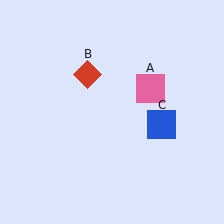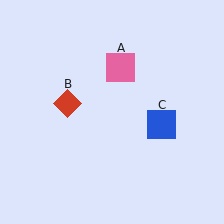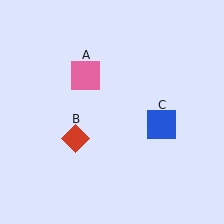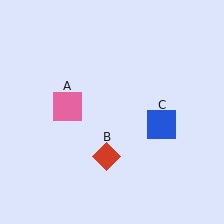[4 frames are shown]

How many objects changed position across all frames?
2 objects changed position: pink square (object A), red diamond (object B).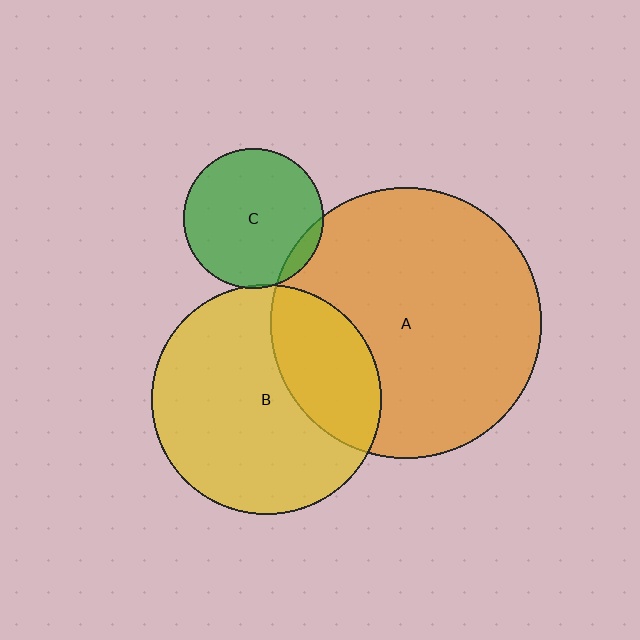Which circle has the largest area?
Circle A (orange).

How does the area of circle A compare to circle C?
Approximately 3.7 times.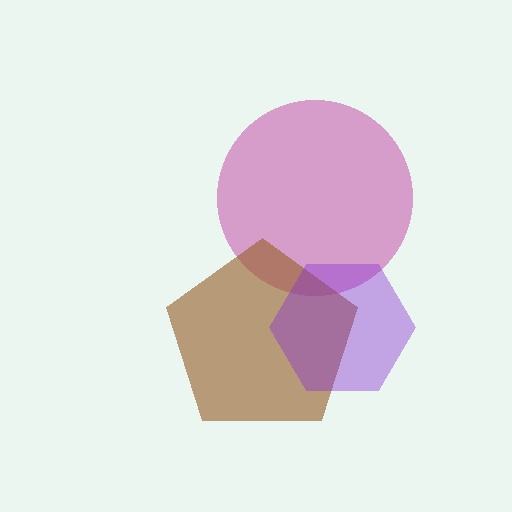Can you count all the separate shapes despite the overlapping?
Yes, there are 3 separate shapes.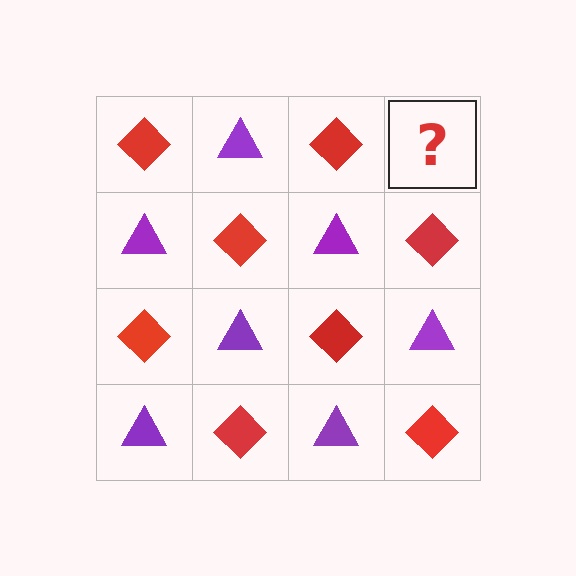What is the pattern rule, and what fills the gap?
The rule is that it alternates red diamond and purple triangle in a checkerboard pattern. The gap should be filled with a purple triangle.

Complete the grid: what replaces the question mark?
The question mark should be replaced with a purple triangle.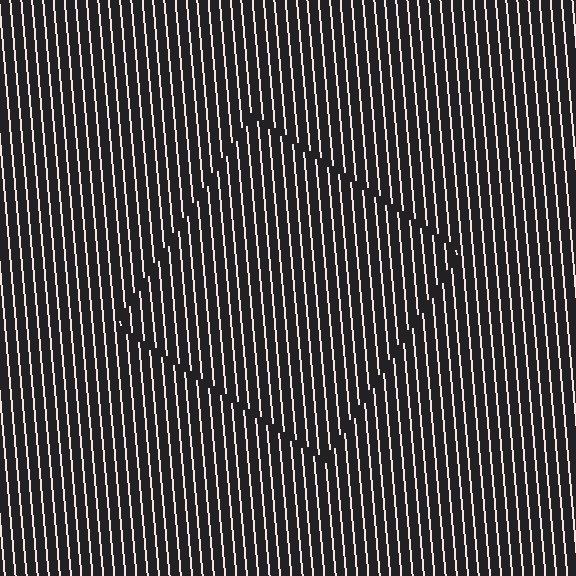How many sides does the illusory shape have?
4 sides — the line-ends trace a square.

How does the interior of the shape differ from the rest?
The interior of the shape contains the same grating, shifted by half a period — the contour is defined by the phase discontinuity where line-ends from the inner and outer gratings abut.